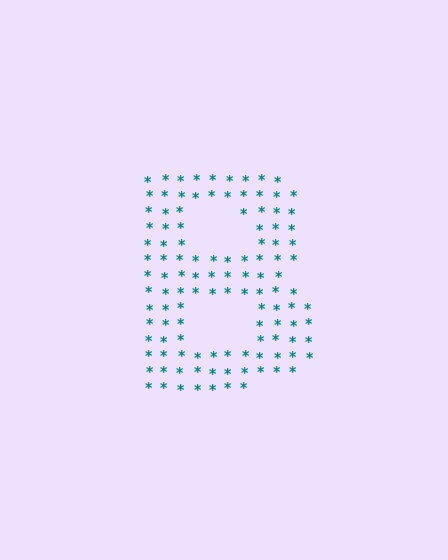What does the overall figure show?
The overall figure shows the letter B.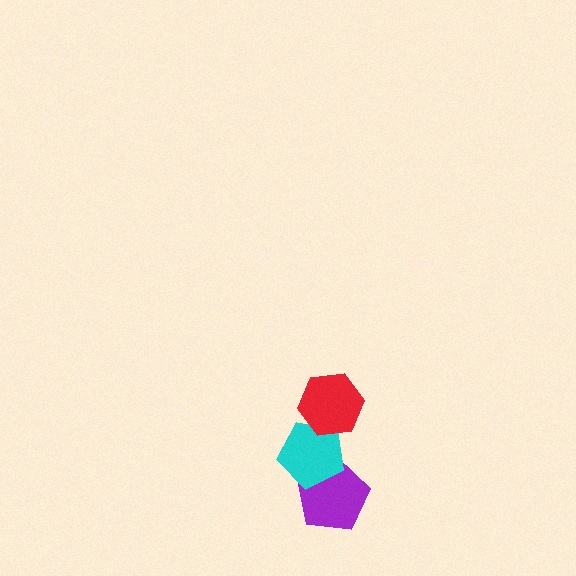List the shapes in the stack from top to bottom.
From top to bottom: the red hexagon, the cyan pentagon, the purple pentagon.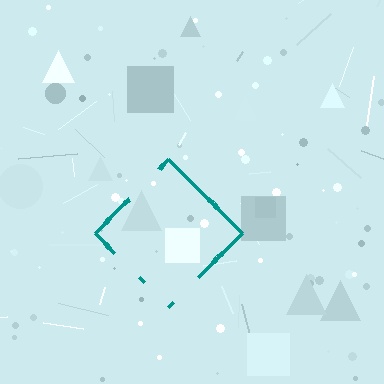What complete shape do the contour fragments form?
The contour fragments form a diamond.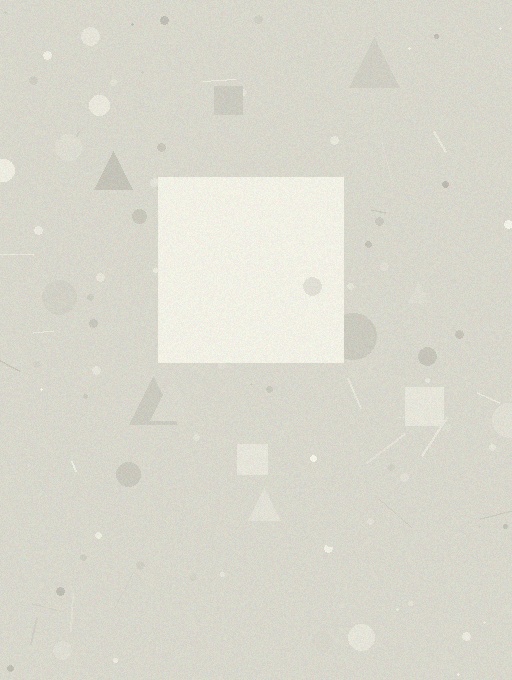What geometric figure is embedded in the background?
A square is embedded in the background.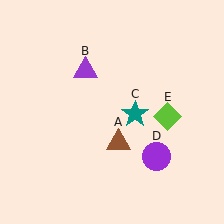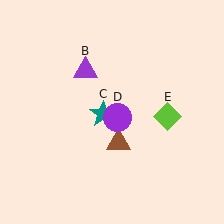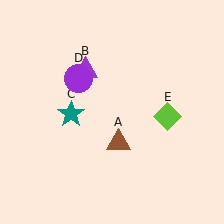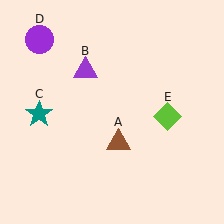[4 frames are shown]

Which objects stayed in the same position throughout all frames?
Brown triangle (object A) and purple triangle (object B) and lime diamond (object E) remained stationary.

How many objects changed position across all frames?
2 objects changed position: teal star (object C), purple circle (object D).